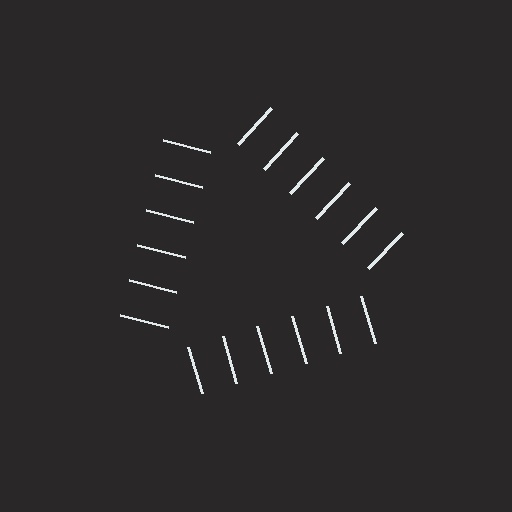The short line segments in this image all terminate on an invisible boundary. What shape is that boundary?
An illusory triangle — the line segments terminate on its edges but no continuous stroke is drawn.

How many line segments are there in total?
18 — 6 along each of the 3 edges.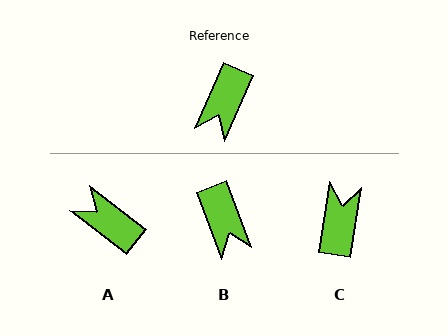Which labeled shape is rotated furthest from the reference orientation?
C, about 166 degrees away.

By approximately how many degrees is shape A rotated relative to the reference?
Approximately 104 degrees clockwise.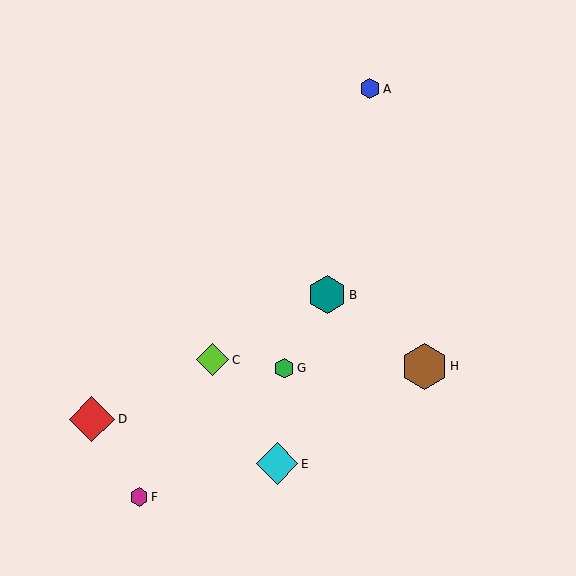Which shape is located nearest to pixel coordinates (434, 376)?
The brown hexagon (labeled H) at (424, 366) is nearest to that location.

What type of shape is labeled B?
Shape B is a teal hexagon.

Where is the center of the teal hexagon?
The center of the teal hexagon is at (327, 295).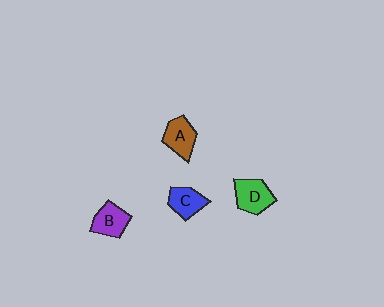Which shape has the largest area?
Shape D (green).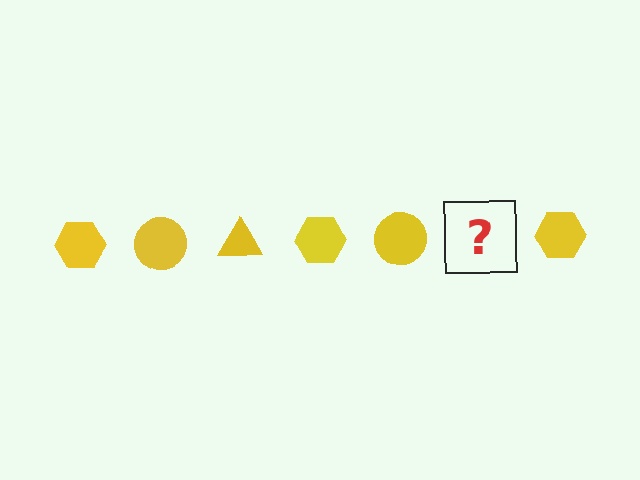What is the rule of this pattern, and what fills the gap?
The rule is that the pattern cycles through hexagon, circle, triangle shapes in yellow. The gap should be filled with a yellow triangle.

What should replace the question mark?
The question mark should be replaced with a yellow triangle.